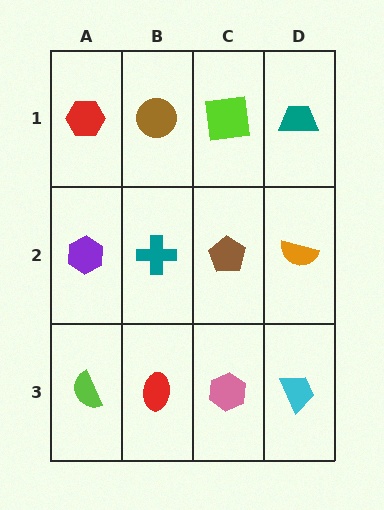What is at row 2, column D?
An orange semicircle.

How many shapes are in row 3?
4 shapes.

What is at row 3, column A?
A lime semicircle.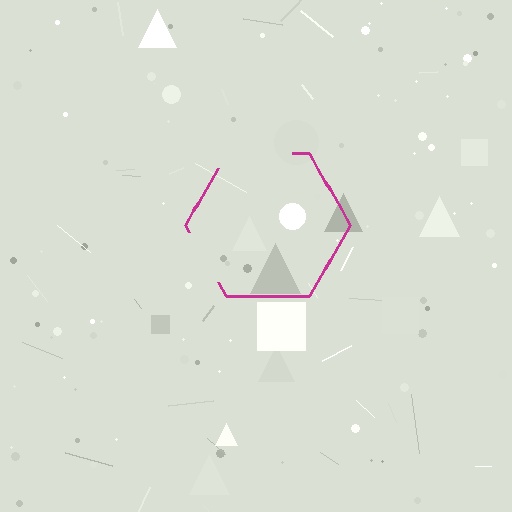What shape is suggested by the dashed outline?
The dashed outline suggests a hexagon.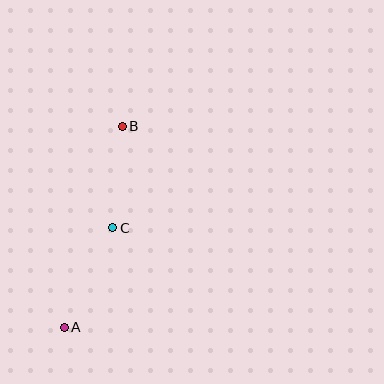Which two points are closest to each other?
Points B and C are closest to each other.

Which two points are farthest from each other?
Points A and B are farthest from each other.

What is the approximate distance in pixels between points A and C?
The distance between A and C is approximately 111 pixels.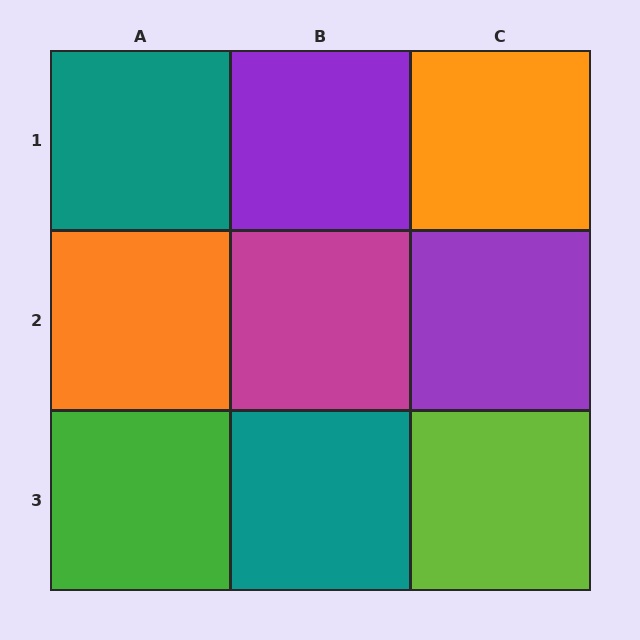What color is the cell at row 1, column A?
Teal.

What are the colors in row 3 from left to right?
Green, teal, lime.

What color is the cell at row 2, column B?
Magenta.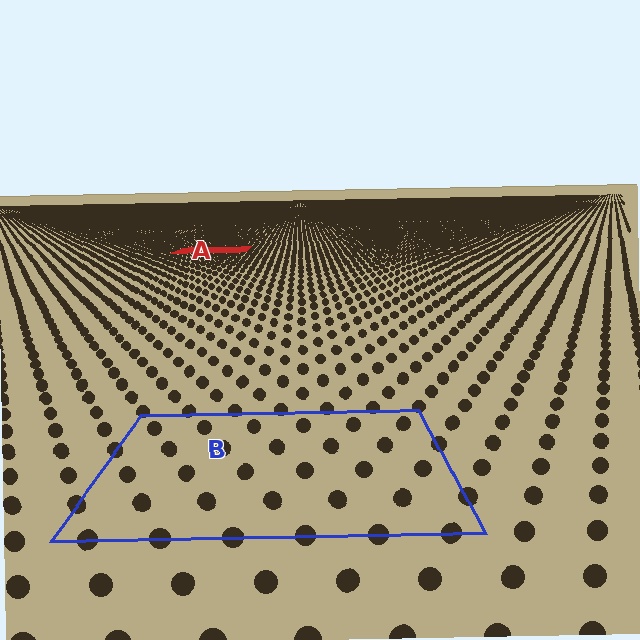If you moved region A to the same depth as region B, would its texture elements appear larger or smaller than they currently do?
They would appear larger. At a closer depth, the same texture elements are projected at a bigger on-screen size.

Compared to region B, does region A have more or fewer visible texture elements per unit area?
Region A has more texture elements per unit area — they are packed more densely because it is farther away.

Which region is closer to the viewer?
Region B is closer. The texture elements there are larger and more spread out.